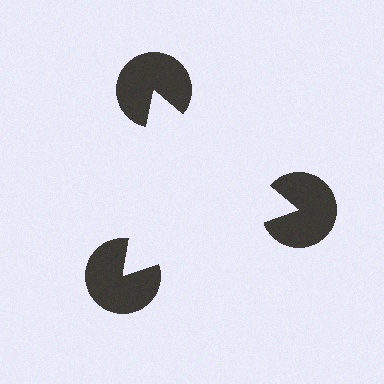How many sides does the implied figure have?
3 sides.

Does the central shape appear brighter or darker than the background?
It typically appears slightly brighter than the background, even though no actual brightness change is drawn.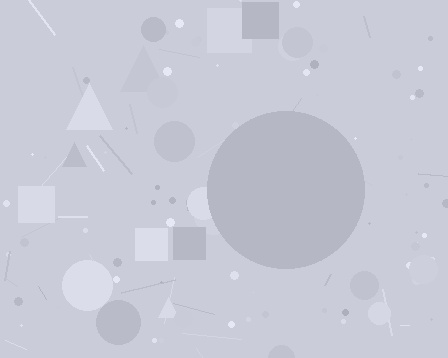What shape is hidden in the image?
A circle is hidden in the image.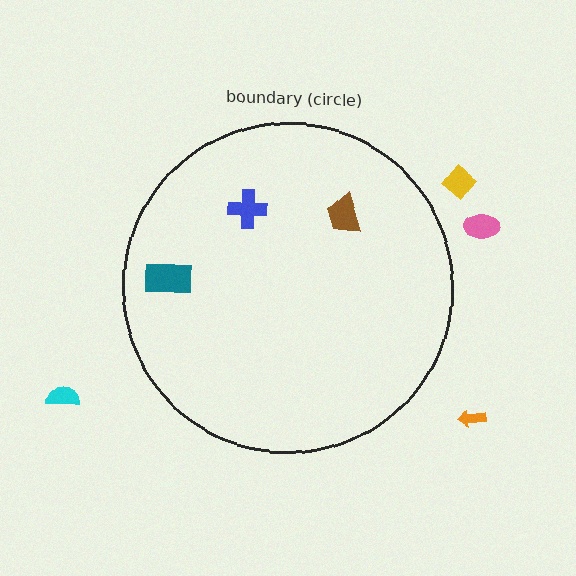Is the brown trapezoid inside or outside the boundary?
Inside.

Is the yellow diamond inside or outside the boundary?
Outside.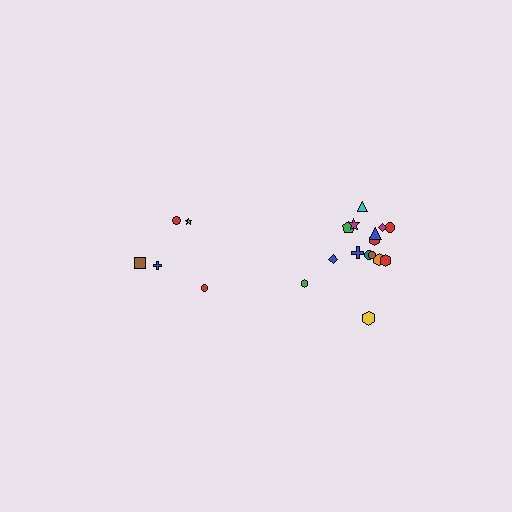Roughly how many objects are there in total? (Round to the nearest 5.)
Roughly 20 objects in total.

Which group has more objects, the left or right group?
The right group.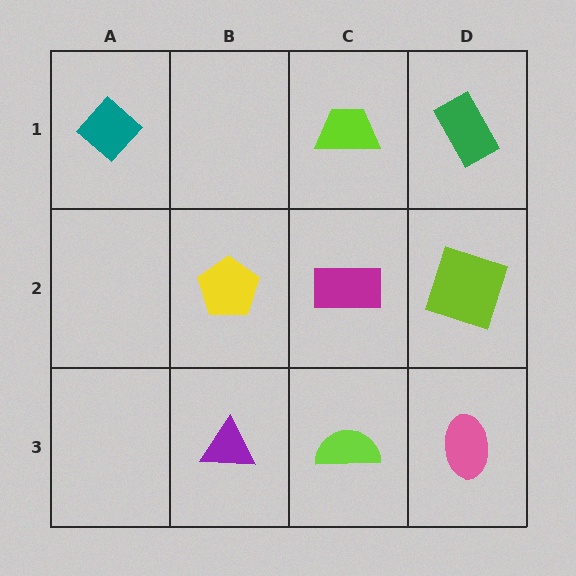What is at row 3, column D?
A pink ellipse.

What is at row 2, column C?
A magenta rectangle.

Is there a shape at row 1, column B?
No, that cell is empty.